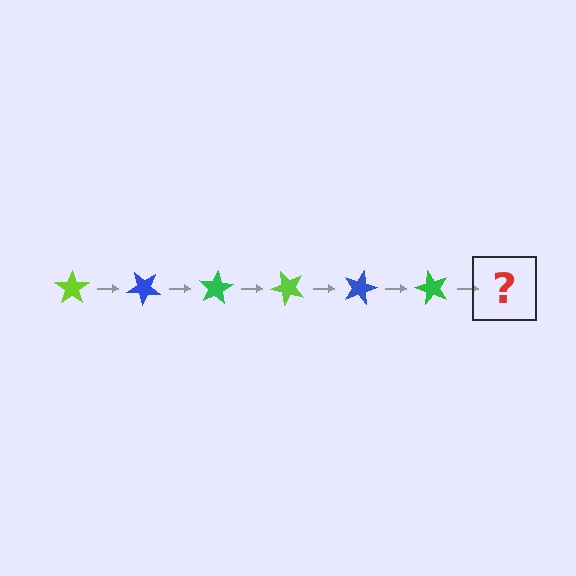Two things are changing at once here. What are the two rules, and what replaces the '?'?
The two rules are that it rotates 40 degrees each step and the color cycles through lime, blue, and green. The '?' should be a lime star, rotated 240 degrees from the start.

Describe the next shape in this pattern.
It should be a lime star, rotated 240 degrees from the start.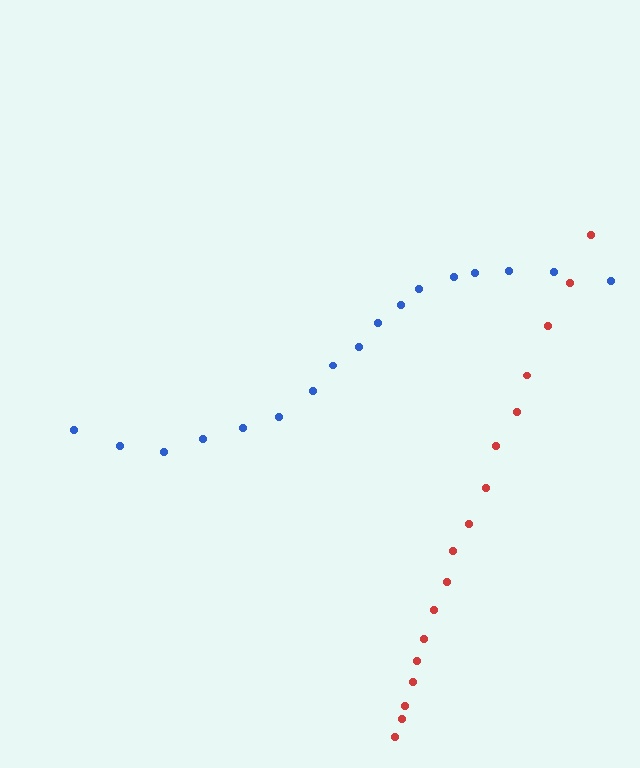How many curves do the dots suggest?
There are 2 distinct paths.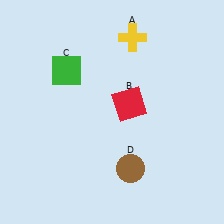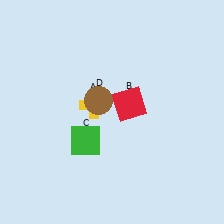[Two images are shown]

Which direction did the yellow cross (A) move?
The yellow cross (A) moved down.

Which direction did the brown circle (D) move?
The brown circle (D) moved up.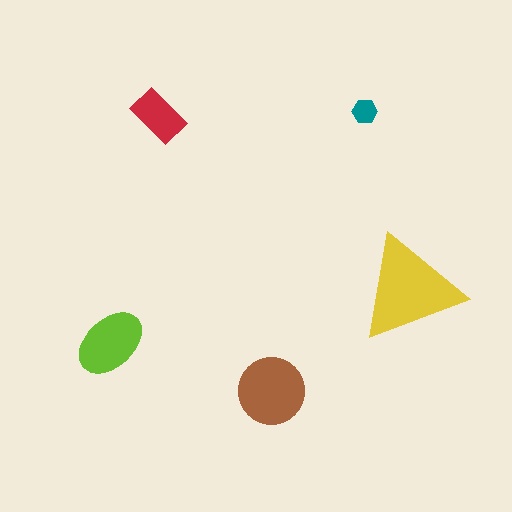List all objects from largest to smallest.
The yellow triangle, the brown circle, the lime ellipse, the red rectangle, the teal hexagon.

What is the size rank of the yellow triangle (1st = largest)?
1st.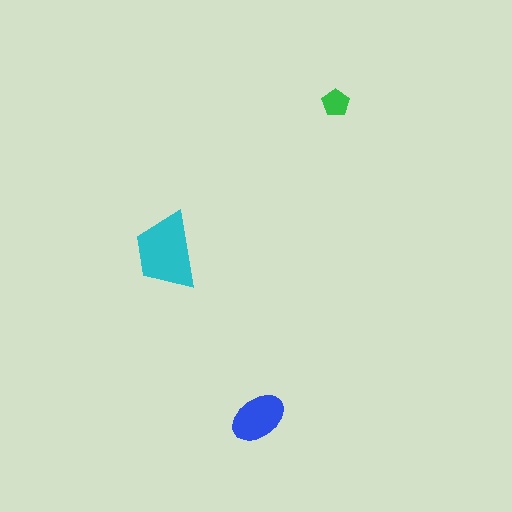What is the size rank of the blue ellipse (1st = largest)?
2nd.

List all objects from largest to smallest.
The cyan trapezoid, the blue ellipse, the green pentagon.